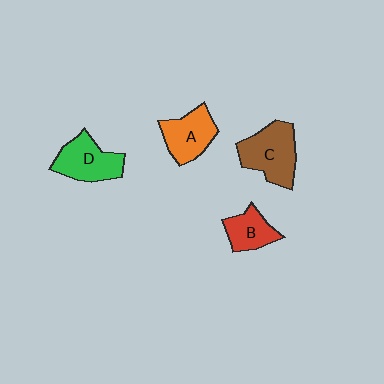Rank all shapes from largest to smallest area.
From largest to smallest: C (brown), D (green), A (orange), B (red).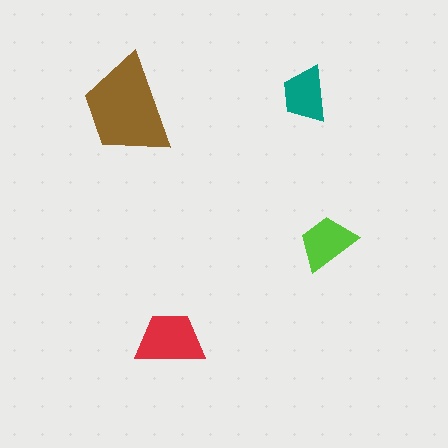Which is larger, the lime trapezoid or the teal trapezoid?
The lime one.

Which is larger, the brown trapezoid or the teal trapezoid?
The brown one.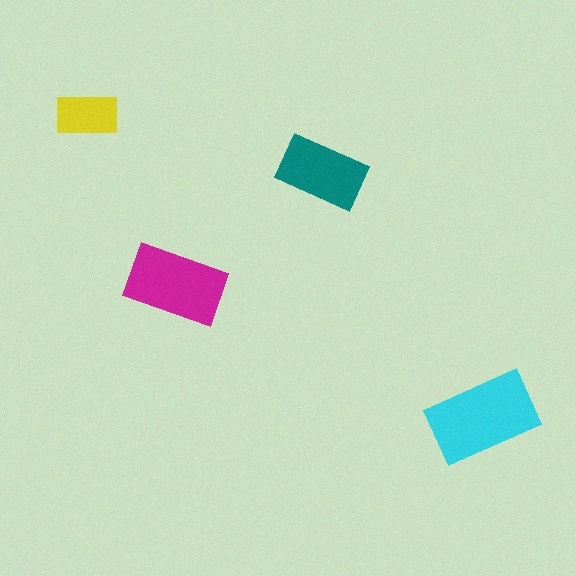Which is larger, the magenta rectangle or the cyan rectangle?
The cyan one.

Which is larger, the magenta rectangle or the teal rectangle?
The magenta one.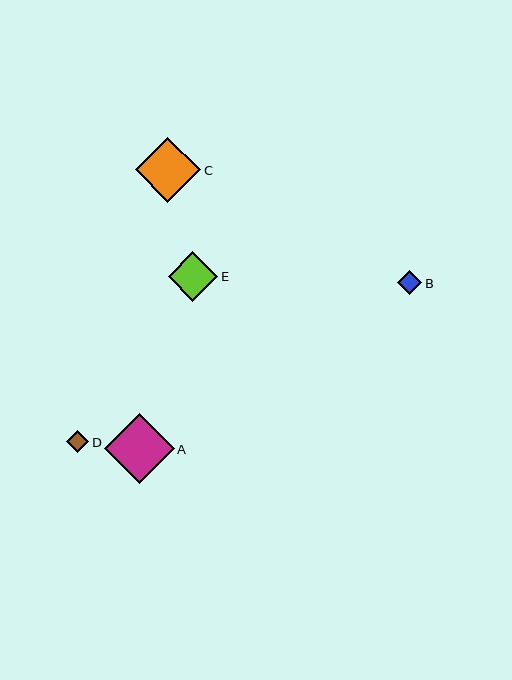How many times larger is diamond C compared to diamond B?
Diamond C is approximately 2.7 times the size of diamond B.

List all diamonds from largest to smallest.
From largest to smallest: A, C, E, B, D.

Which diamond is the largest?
Diamond A is the largest with a size of approximately 70 pixels.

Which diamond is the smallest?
Diamond D is the smallest with a size of approximately 22 pixels.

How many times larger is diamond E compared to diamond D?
Diamond E is approximately 2.3 times the size of diamond D.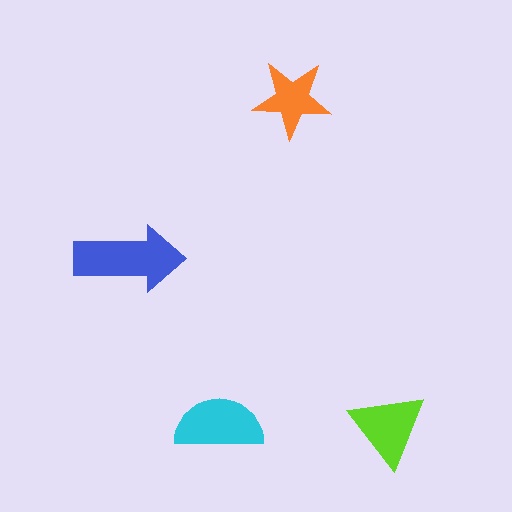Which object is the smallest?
The orange star.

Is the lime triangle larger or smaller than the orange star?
Larger.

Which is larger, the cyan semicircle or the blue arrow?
The blue arrow.